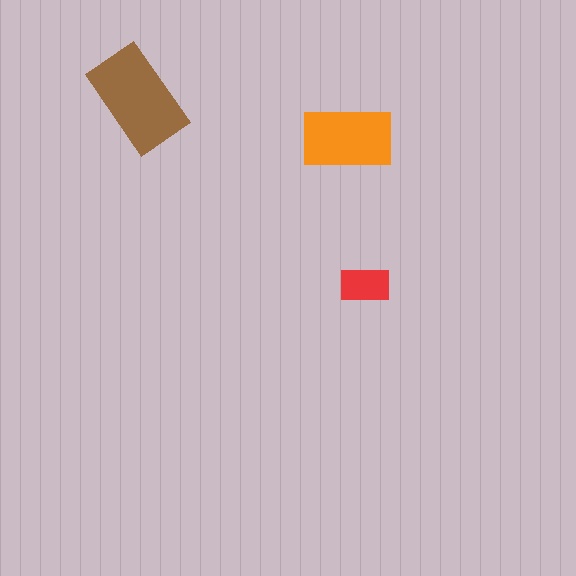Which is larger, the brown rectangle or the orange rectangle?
The brown one.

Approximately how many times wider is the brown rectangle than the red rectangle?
About 2 times wider.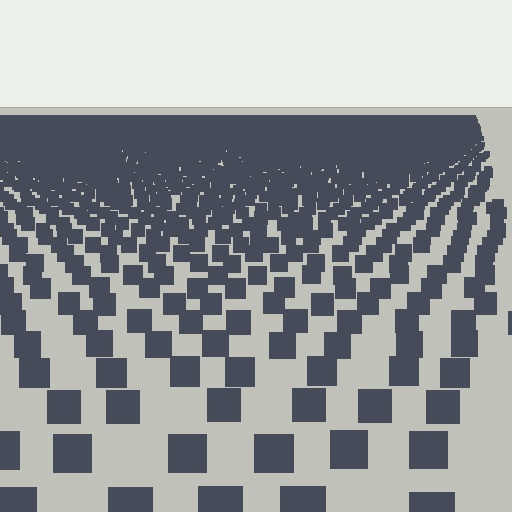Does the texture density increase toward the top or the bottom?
Density increases toward the top.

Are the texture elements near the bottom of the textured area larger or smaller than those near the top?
Larger. Near the bottom, elements are closer to the viewer and appear at a bigger on-screen size.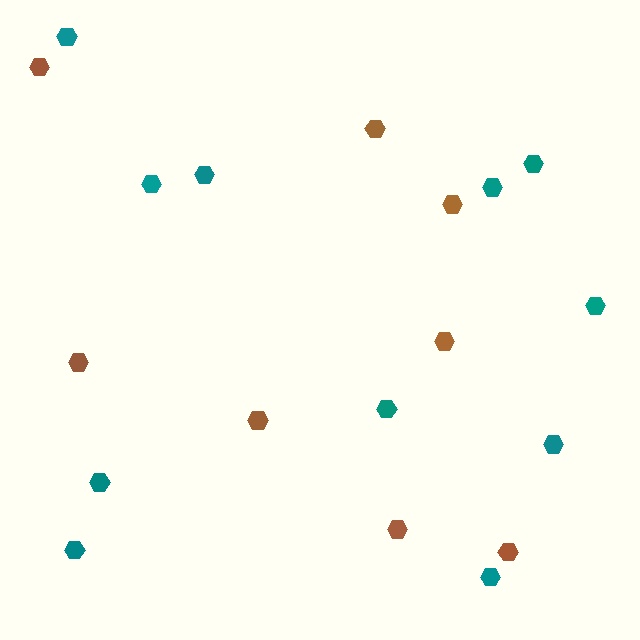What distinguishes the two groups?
There are 2 groups: one group of brown hexagons (8) and one group of teal hexagons (11).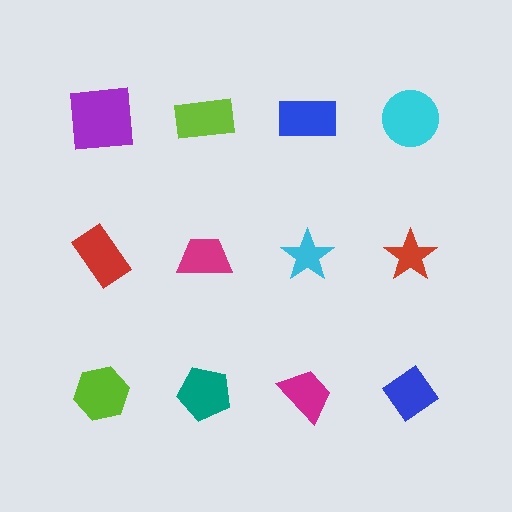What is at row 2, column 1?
A red rectangle.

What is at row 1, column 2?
A lime rectangle.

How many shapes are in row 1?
4 shapes.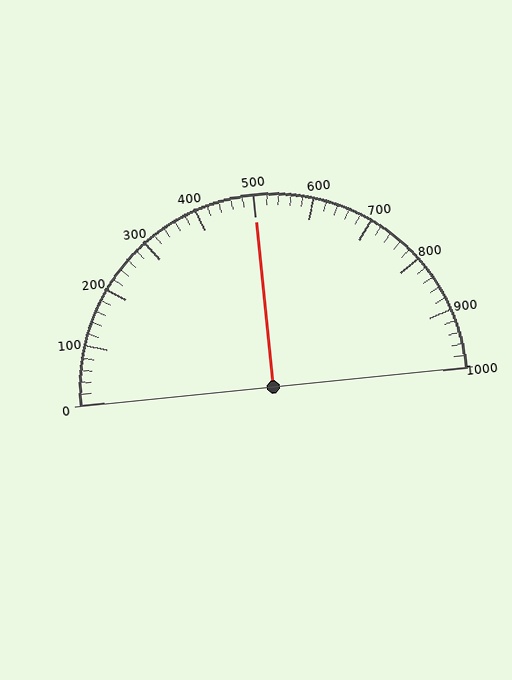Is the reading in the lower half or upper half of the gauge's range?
The reading is in the upper half of the range (0 to 1000).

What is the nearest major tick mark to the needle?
The nearest major tick mark is 500.